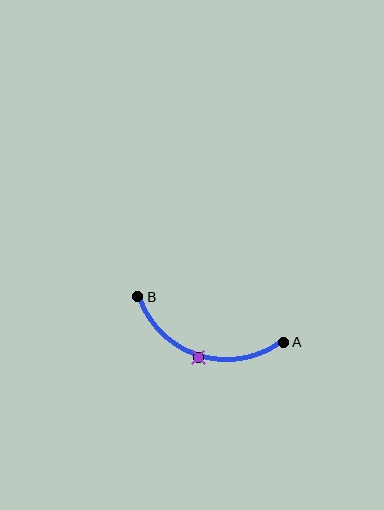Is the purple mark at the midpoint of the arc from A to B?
Yes. The purple mark lies on the arc at equal arc-length from both A and B — it is the arc midpoint.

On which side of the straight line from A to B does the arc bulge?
The arc bulges below the straight line connecting A and B.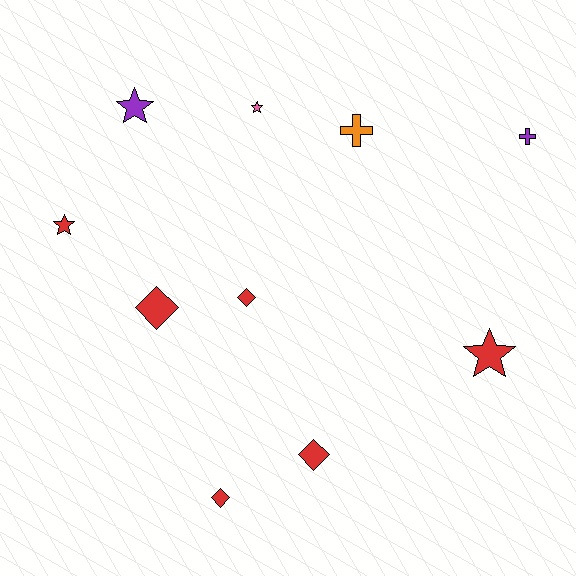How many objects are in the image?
There are 10 objects.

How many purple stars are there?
There is 1 purple star.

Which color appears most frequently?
Red, with 6 objects.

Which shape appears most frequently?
Diamond, with 4 objects.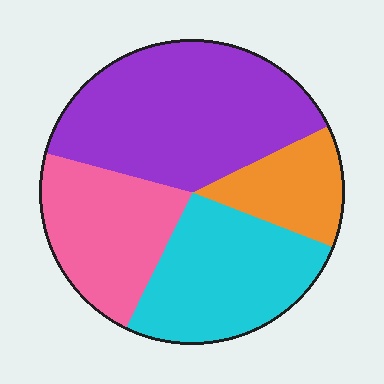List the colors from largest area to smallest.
From largest to smallest: purple, cyan, pink, orange.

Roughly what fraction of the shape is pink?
Pink takes up between a sixth and a third of the shape.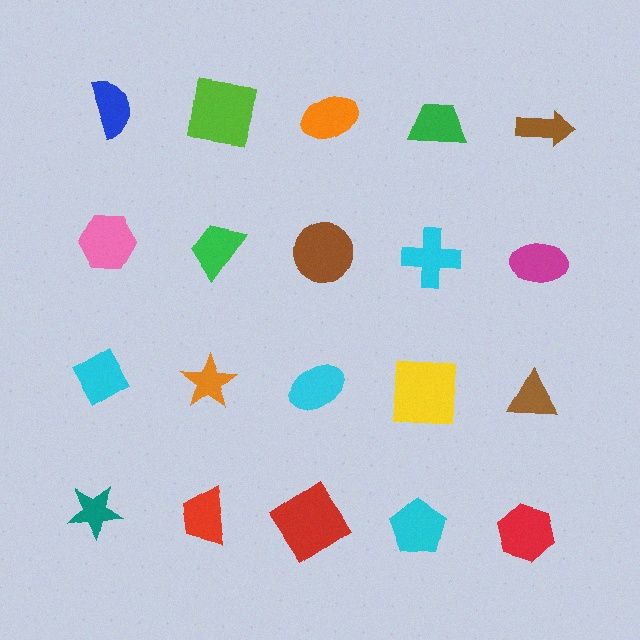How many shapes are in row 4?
5 shapes.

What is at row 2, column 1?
A pink hexagon.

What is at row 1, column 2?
A lime square.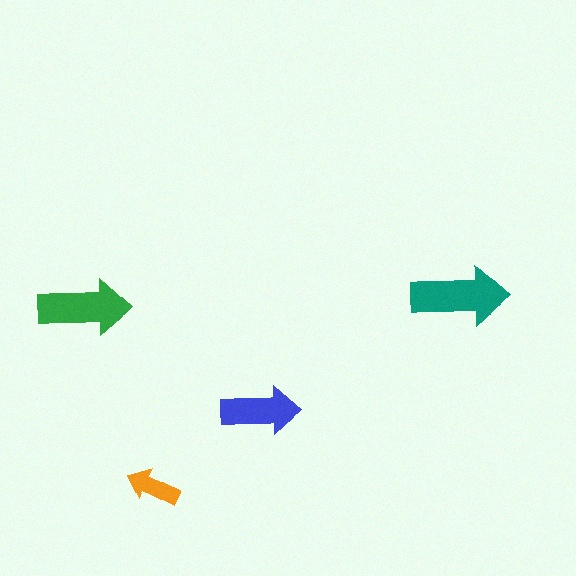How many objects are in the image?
There are 4 objects in the image.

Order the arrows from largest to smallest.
the teal one, the green one, the blue one, the orange one.